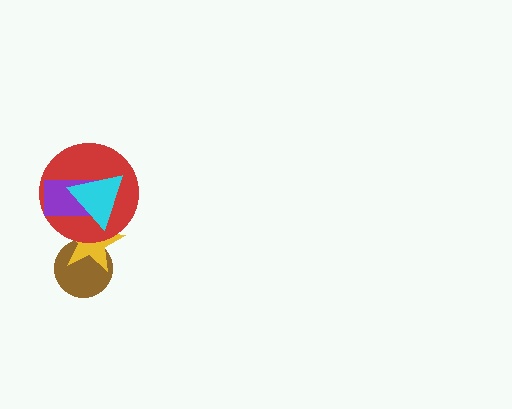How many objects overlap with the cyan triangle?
3 objects overlap with the cyan triangle.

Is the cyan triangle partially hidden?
No, no other shape covers it.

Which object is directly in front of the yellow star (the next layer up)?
The red circle is directly in front of the yellow star.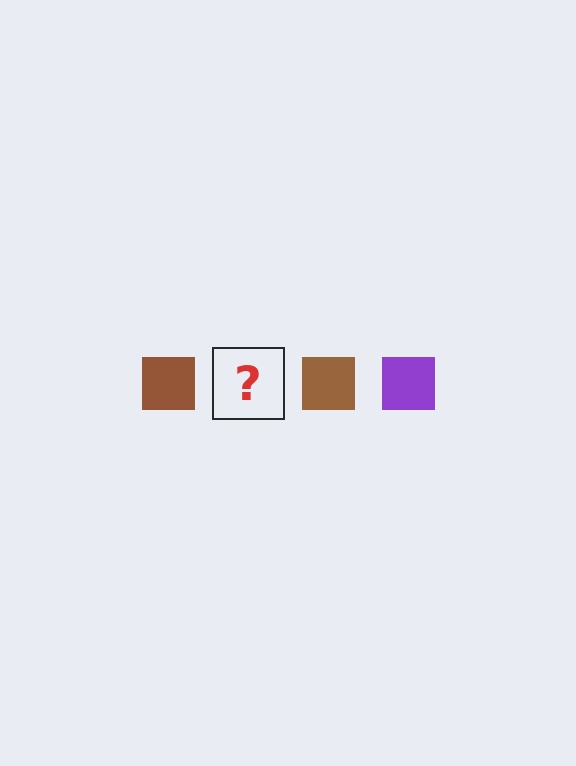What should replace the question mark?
The question mark should be replaced with a purple square.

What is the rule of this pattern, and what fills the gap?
The rule is that the pattern cycles through brown, purple squares. The gap should be filled with a purple square.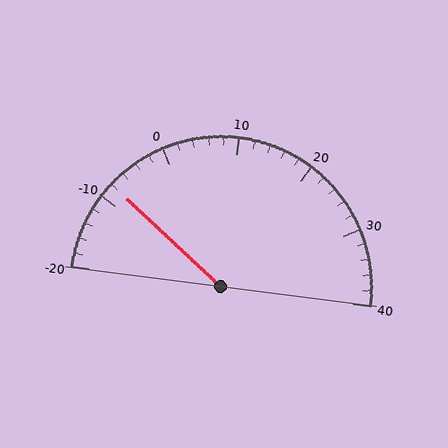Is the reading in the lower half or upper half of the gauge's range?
The reading is in the lower half of the range (-20 to 40).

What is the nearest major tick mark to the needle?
The nearest major tick mark is -10.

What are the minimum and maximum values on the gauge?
The gauge ranges from -20 to 40.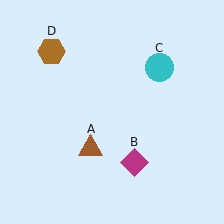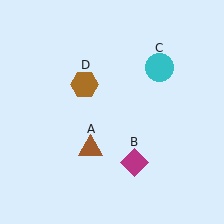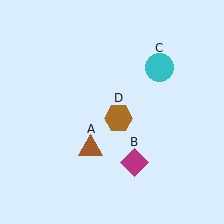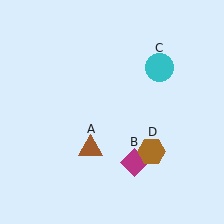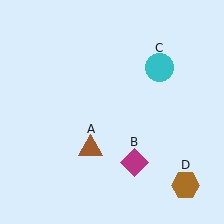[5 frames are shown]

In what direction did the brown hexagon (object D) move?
The brown hexagon (object D) moved down and to the right.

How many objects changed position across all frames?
1 object changed position: brown hexagon (object D).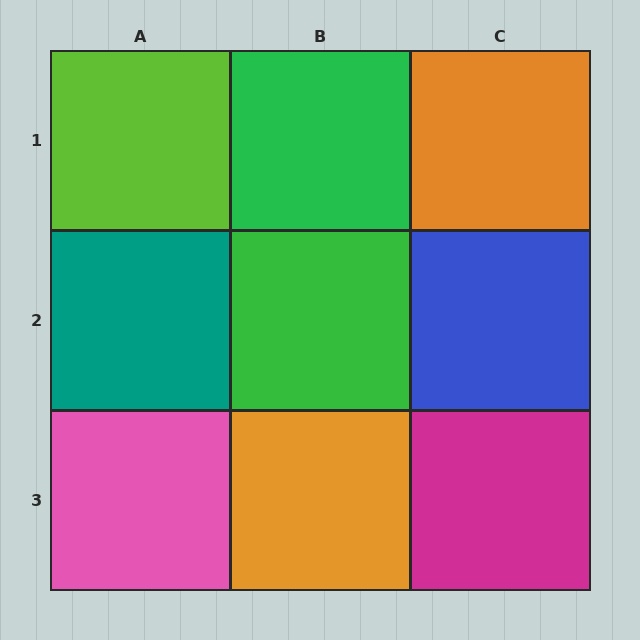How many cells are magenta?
1 cell is magenta.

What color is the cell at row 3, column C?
Magenta.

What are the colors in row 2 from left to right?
Teal, green, blue.